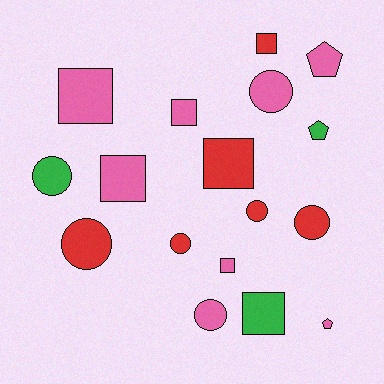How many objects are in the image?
There are 17 objects.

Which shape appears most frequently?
Square, with 7 objects.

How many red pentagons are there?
There are no red pentagons.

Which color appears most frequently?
Pink, with 8 objects.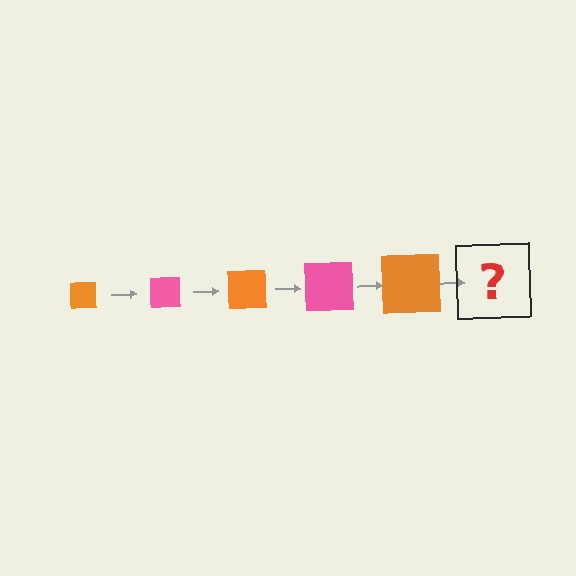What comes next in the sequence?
The next element should be a pink square, larger than the previous one.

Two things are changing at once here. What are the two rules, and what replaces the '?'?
The two rules are that the square grows larger each step and the color cycles through orange and pink. The '?' should be a pink square, larger than the previous one.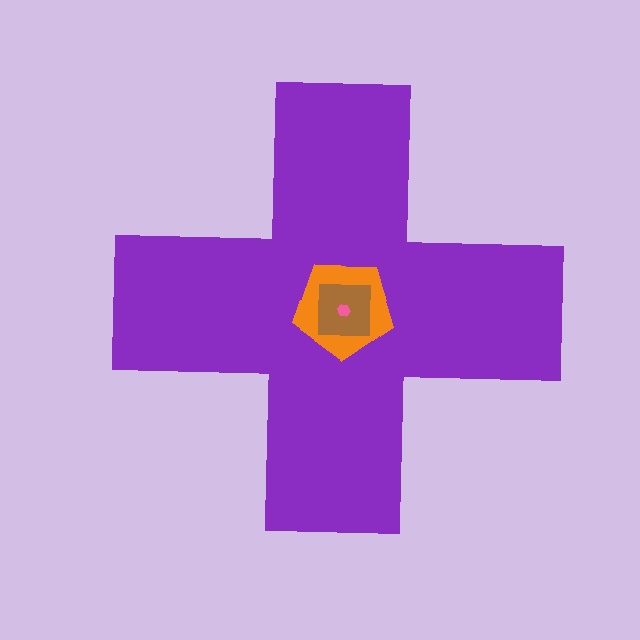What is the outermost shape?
The purple cross.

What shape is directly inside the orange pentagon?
The brown square.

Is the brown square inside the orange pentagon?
Yes.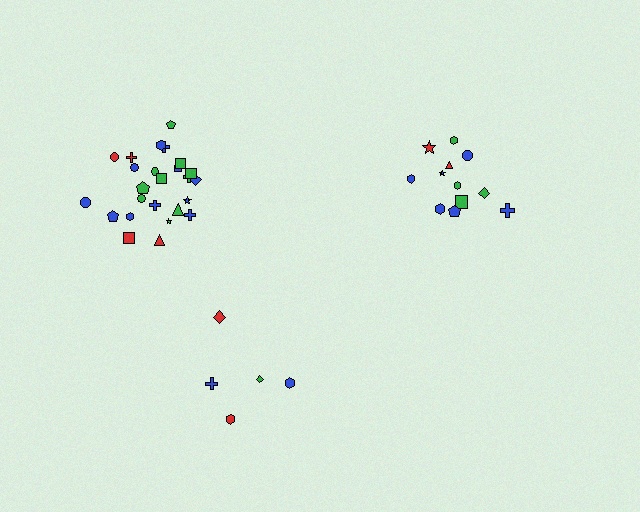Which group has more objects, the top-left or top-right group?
The top-left group.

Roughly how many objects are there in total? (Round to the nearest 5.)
Roughly 40 objects in total.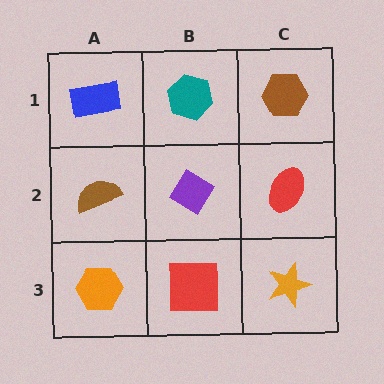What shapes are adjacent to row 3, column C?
A red ellipse (row 2, column C), a red square (row 3, column B).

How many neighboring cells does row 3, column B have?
3.